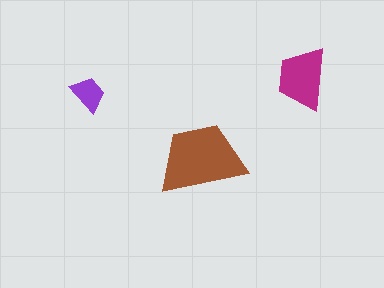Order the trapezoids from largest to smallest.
the brown one, the magenta one, the purple one.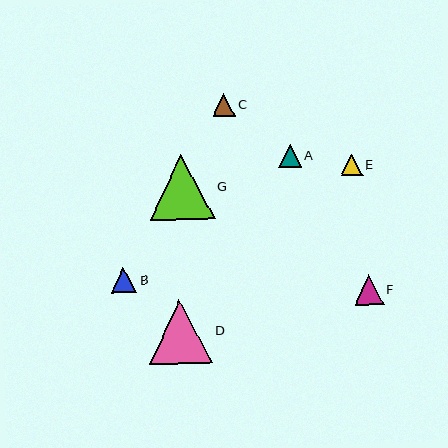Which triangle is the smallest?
Triangle E is the smallest with a size of approximately 22 pixels.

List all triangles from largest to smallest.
From largest to smallest: G, D, F, B, C, A, E.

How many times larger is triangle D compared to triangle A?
Triangle D is approximately 2.8 times the size of triangle A.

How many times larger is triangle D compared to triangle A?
Triangle D is approximately 2.8 times the size of triangle A.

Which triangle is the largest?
Triangle G is the largest with a size of approximately 65 pixels.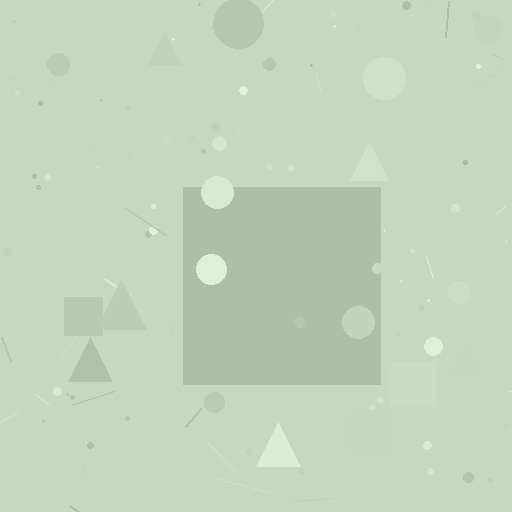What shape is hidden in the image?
A square is hidden in the image.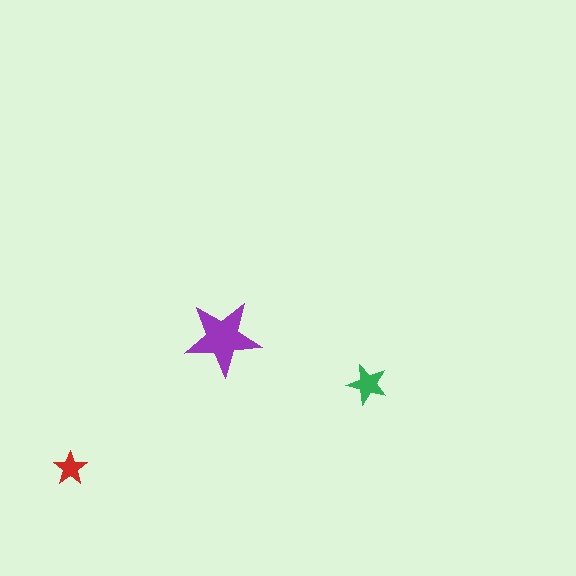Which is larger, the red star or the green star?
The green one.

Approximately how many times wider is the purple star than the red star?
About 2.5 times wider.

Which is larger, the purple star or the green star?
The purple one.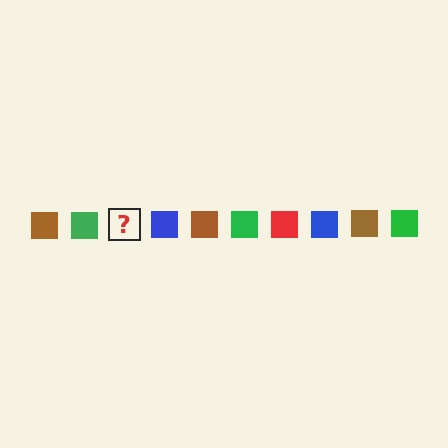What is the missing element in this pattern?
The missing element is a red square.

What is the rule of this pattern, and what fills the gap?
The rule is that the pattern cycles through brown, green, red, blue squares. The gap should be filled with a red square.